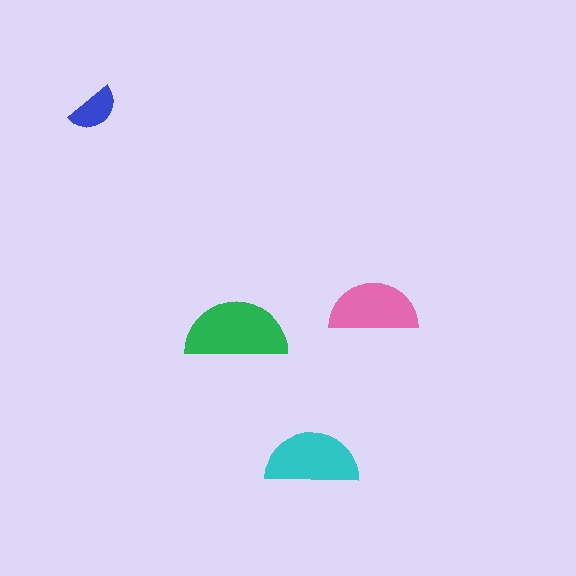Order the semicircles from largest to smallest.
the green one, the cyan one, the pink one, the blue one.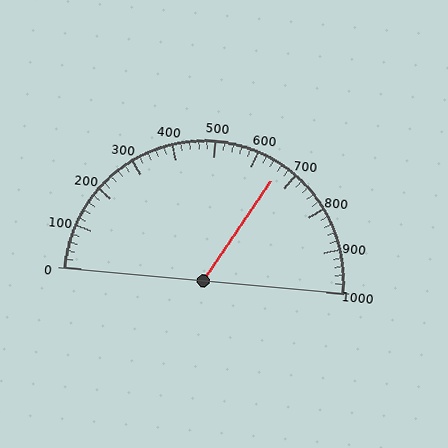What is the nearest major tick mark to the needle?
The nearest major tick mark is 700.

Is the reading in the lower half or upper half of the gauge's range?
The reading is in the upper half of the range (0 to 1000).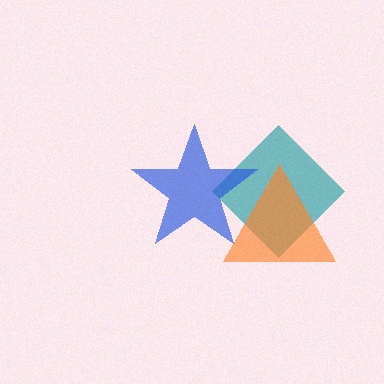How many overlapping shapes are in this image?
There are 3 overlapping shapes in the image.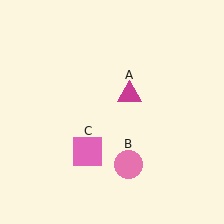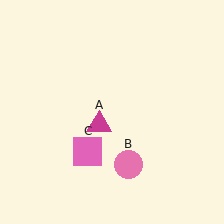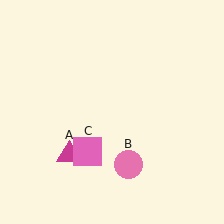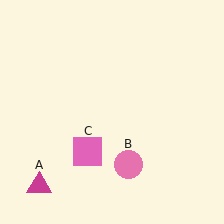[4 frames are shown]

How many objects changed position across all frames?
1 object changed position: magenta triangle (object A).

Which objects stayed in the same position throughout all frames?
Pink circle (object B) and pink square (object C) remained stationary.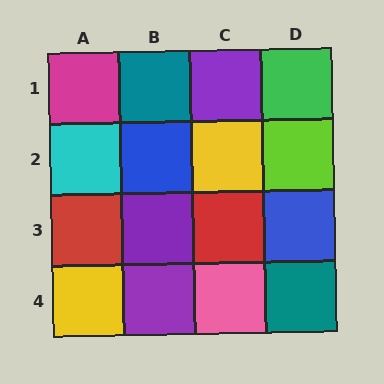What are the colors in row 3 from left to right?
Red, purple, red, blue.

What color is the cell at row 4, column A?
Yellow.